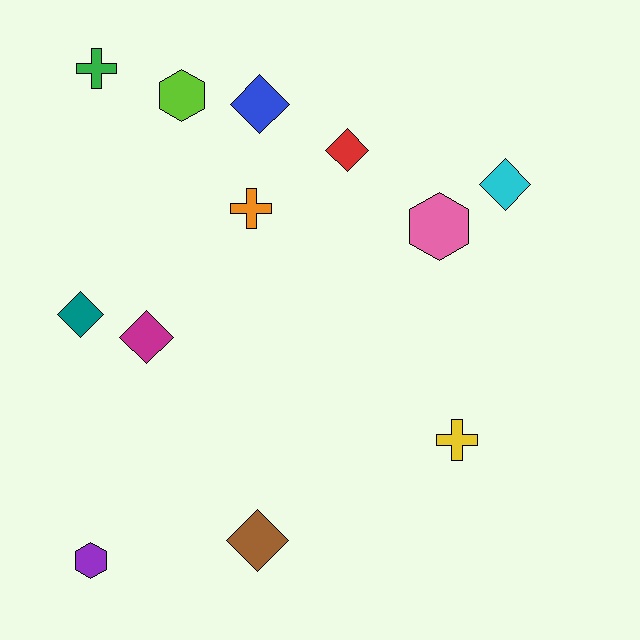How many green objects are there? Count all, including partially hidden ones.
There is 1 green object.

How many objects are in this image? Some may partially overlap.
There are 12 objects.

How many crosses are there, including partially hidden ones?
There are 3 crosses.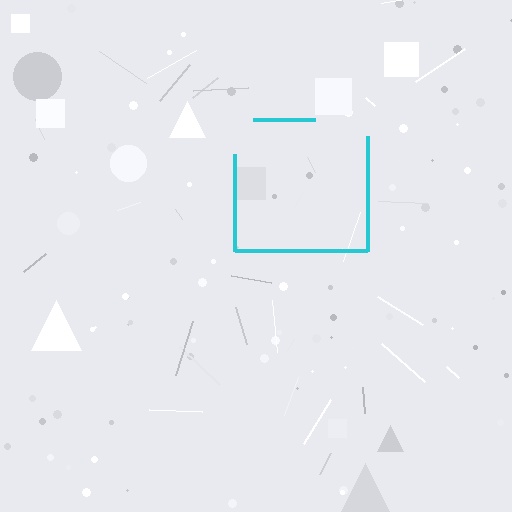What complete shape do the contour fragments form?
The contour fragments form a square.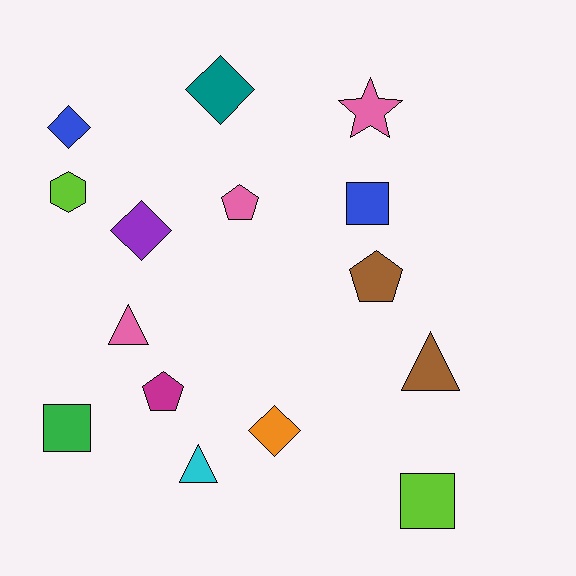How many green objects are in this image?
There is 1 green object.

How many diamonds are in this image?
There are 4 diamonds.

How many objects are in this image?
There are 15 objects.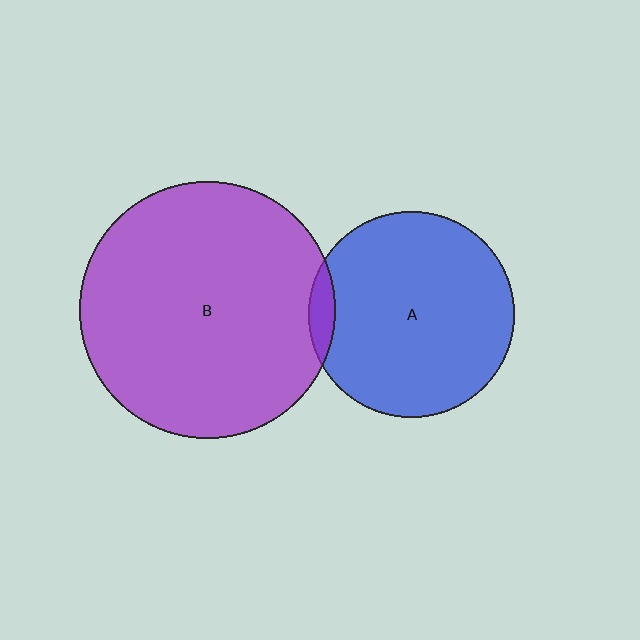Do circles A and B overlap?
Yes.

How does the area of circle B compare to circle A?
Approximately 1.6 times.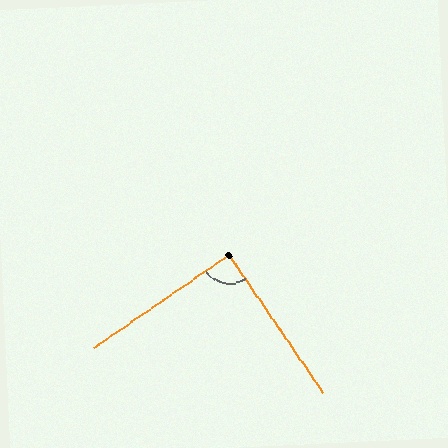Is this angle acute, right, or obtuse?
It is approximately a right angle.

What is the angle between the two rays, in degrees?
Approximately 90 degrees.